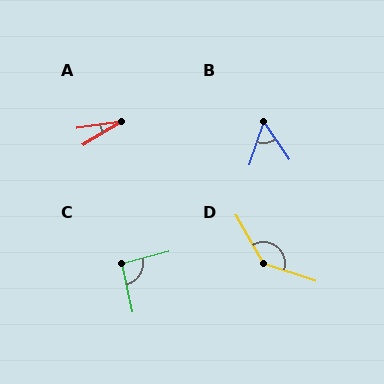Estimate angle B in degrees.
Approximately 52 degrees.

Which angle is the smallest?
A, at approximately 23 degrees.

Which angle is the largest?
D, at approximately 138 degrees.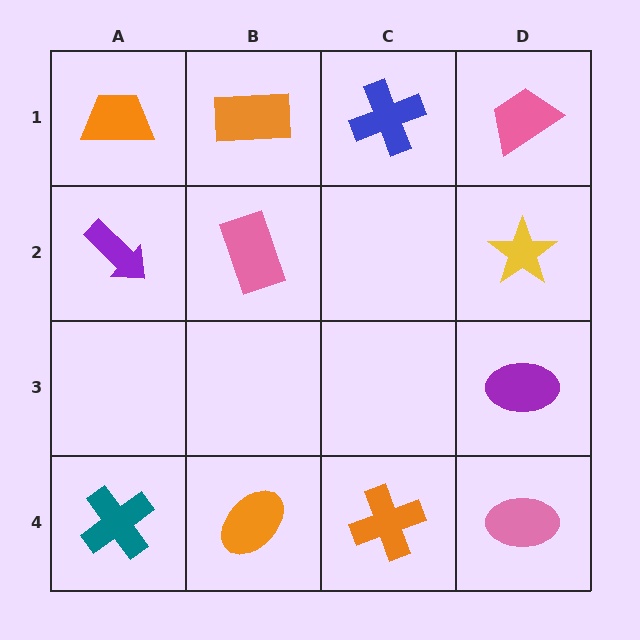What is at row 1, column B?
An orange rectangle.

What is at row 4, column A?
A teal cross.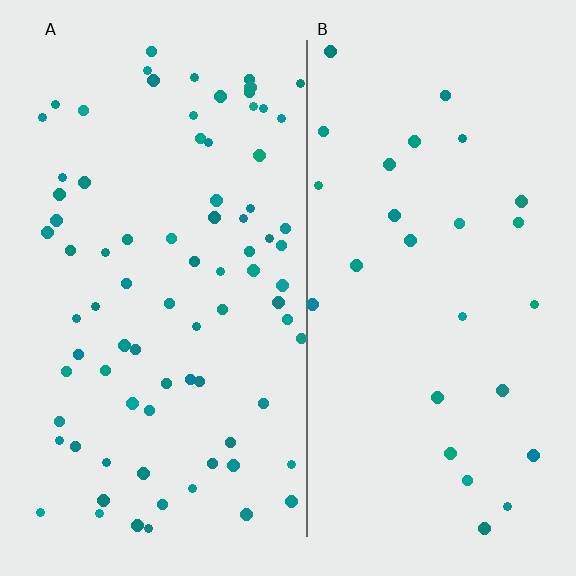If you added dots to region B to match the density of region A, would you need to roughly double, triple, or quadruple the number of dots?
Approximately triple.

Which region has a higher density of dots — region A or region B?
A (the left).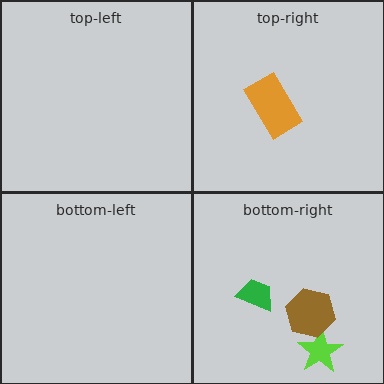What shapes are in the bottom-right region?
The lime star, the green trapezoid, the brown hexagon.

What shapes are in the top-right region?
The orange rectangle.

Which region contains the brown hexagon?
The bottom-right region.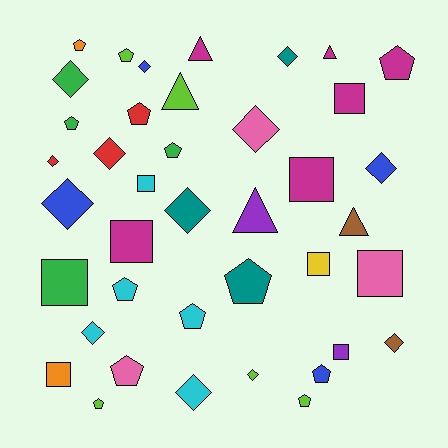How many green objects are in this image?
There are 4 green objects.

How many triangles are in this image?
There are 5 triangles.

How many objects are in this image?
There are 40 objects.